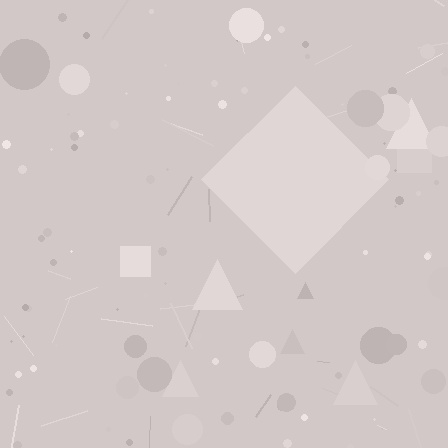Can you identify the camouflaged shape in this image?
The camouflaged shape is a diamond.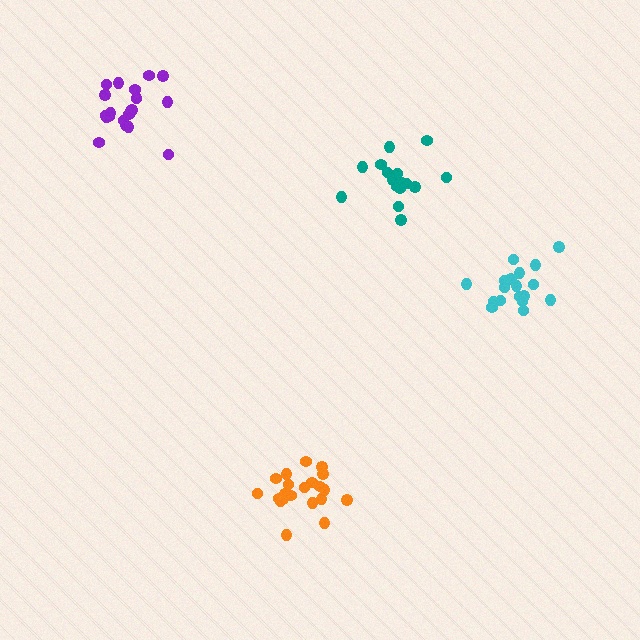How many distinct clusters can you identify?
There are 4 distinct clusters.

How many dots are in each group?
Group 1: 18 dots, Group 2: 21 dots, Group 3: 16 dots, Group 4: 21 dots (76 total).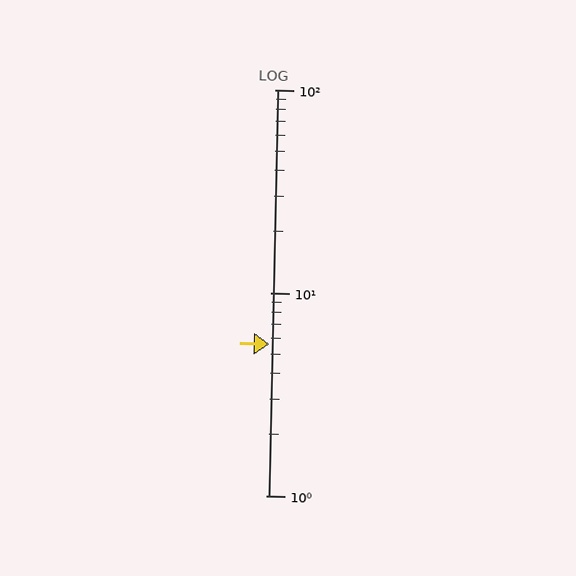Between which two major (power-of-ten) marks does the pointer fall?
The pointer is between 1 and 10.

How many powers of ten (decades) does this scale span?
The scale spans 2 decades, from 1 to 100.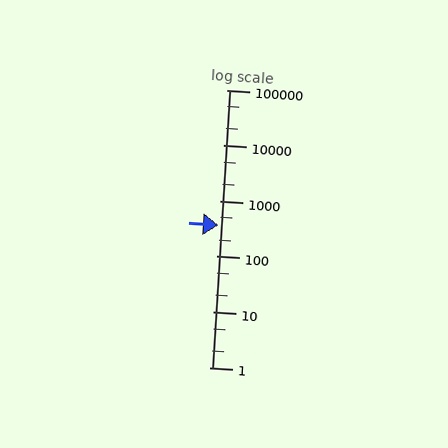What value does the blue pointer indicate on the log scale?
The pointer indicates approximately 370.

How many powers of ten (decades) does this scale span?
The scale spans 5 decades, from 1 to 100000.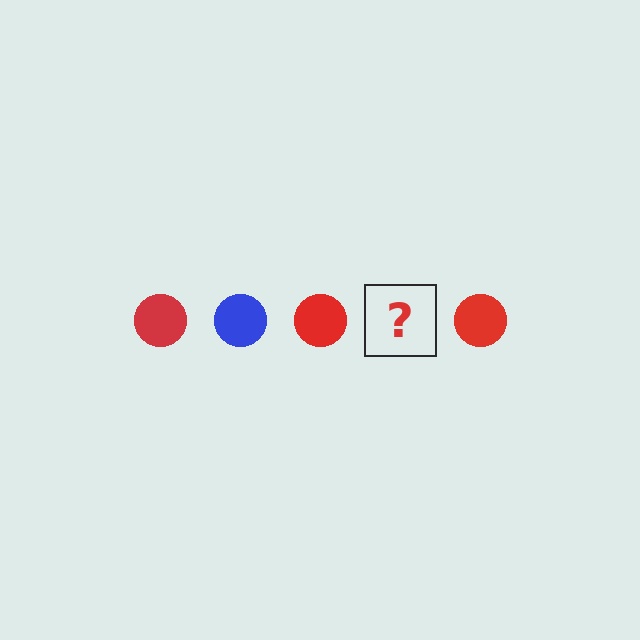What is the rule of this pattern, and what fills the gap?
The rule is that the pattern cycles through red, blue circles. The gap should be filled with a blue circle.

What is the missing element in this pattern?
The missing element is a blue circle.